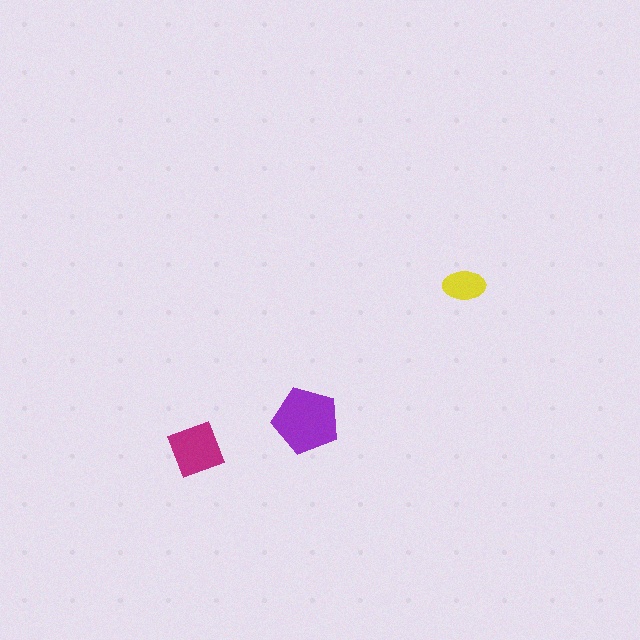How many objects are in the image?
There are 3 objects in the image.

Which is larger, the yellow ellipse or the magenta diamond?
The magenta diamond.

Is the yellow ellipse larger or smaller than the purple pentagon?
Smaller.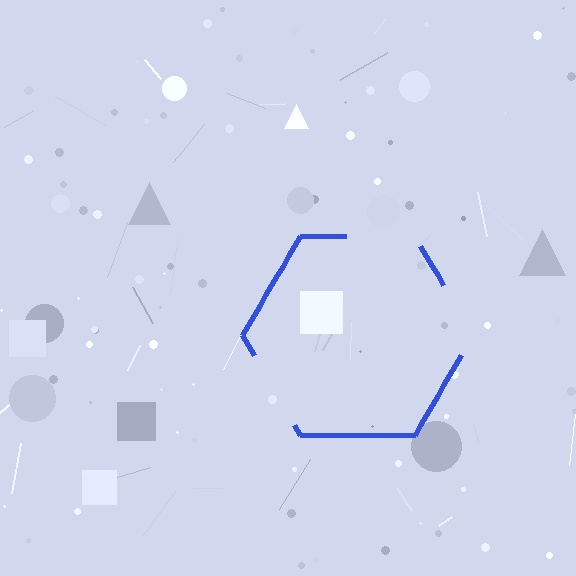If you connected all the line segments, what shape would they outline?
They would outline a hexagon.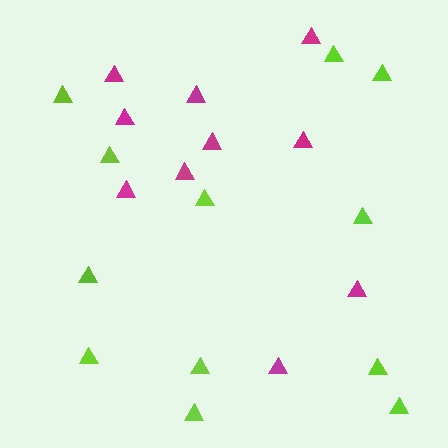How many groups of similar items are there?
There are 2 groups: one group of lime triangles (12) and one group of magenta triangles (10).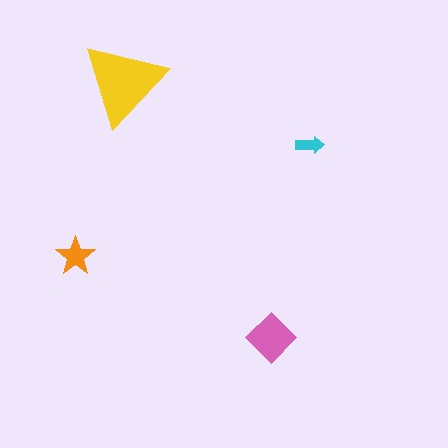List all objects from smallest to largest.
The cyan arrow, the orange star, the pink diamond, the yellow triangle.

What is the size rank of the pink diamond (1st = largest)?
2nd.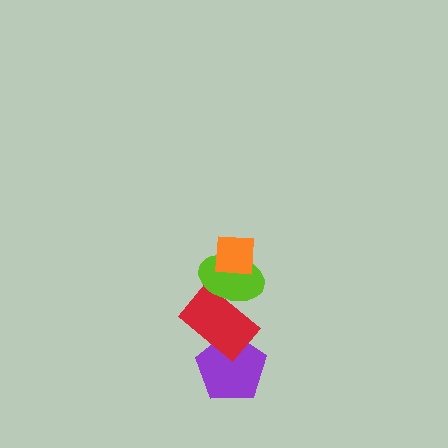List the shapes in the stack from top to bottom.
From top to bottom: the orange square, the lime ellipse, the red rectangle, the purple pentagon.